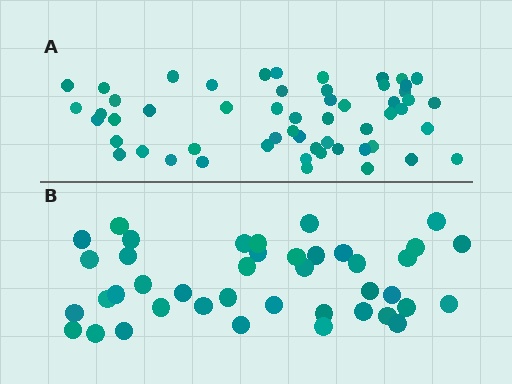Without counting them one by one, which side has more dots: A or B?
Region A (the top region) has more dots.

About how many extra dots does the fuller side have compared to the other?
Region A has approximately 15 more dots than region B.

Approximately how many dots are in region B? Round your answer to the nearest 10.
About 40 dots. (The exact count is 41, which rounds to 40.)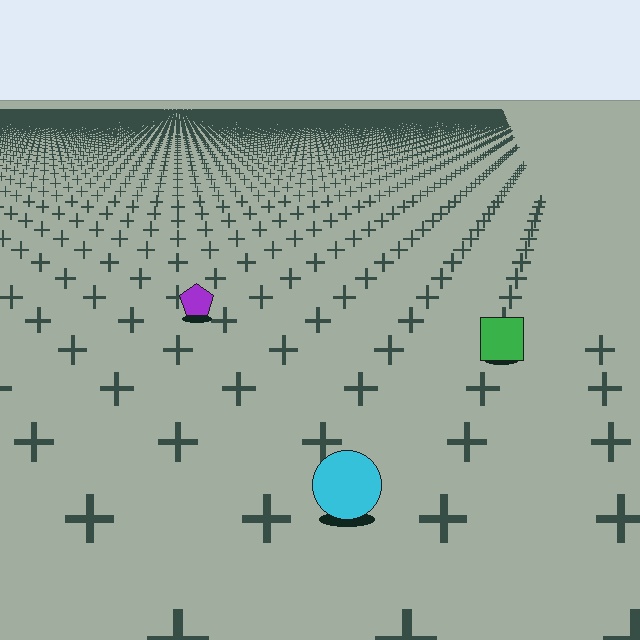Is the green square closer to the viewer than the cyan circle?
No. The cyan circle is closer — you can tell from the texture gradient: the ground texture is coarser near it.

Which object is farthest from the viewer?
The purple pentagon is farthest from the viewer. It appears smaller and the ground texture around it is denser.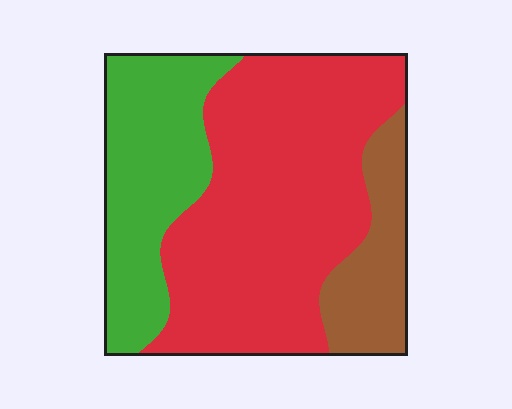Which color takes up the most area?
Red, at roughly 55%.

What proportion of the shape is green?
Green takes up between a quarter and a half of the shape.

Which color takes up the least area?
Brown, at roughly 15%.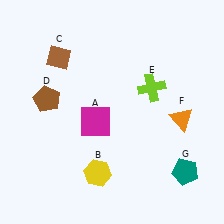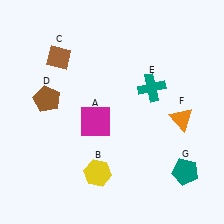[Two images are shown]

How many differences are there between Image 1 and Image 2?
There is 1 difference between the two images.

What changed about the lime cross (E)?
In Image 1, E is lime. In Image 2, it changed to teal.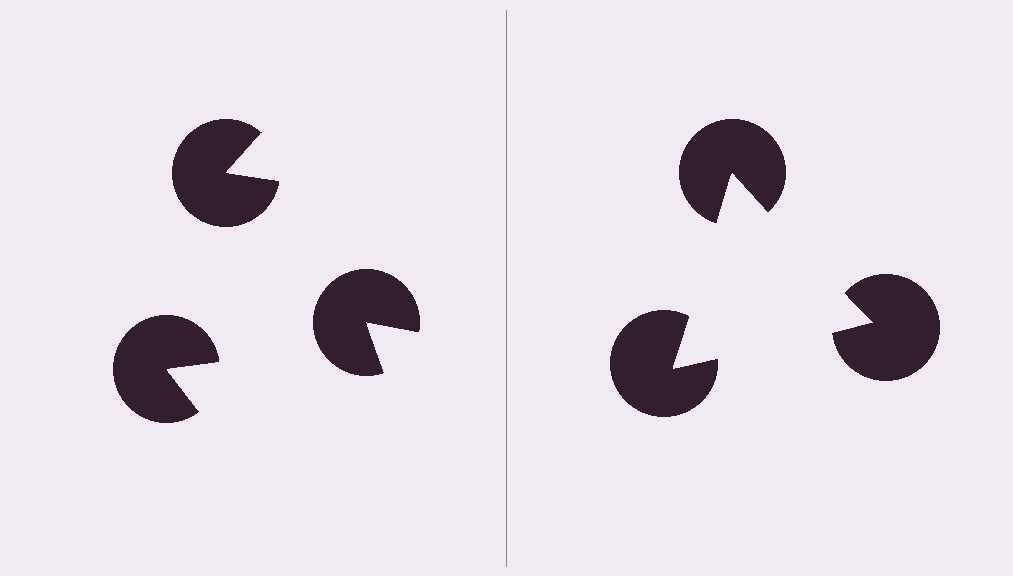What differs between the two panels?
The pac-man discs are positioned identically on both sides; only the wedge orientations differ. On the right they align to a triangle; on the left they are misaligned.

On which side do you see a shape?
An illusory triangle appears on the right side. On the left side the wedge cuts are rotated, so no coherent shape forms.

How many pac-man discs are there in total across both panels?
6 — 3 on each side.